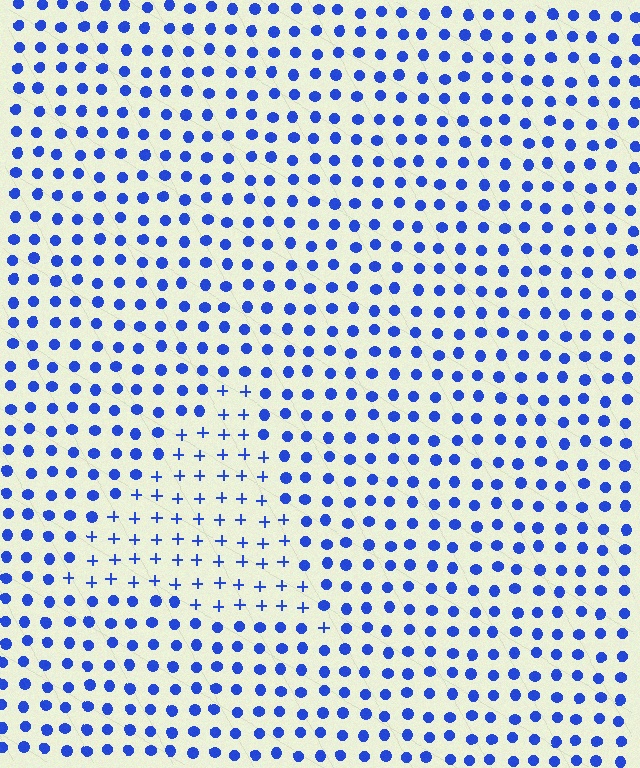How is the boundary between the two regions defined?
The boundary is defined by a change in element shape: plus signs inside vs. circles outside. All elements share the same color and spacing.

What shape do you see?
I see a triangle.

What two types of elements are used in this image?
The image uses plus signs inside the triangle region and circles outside it.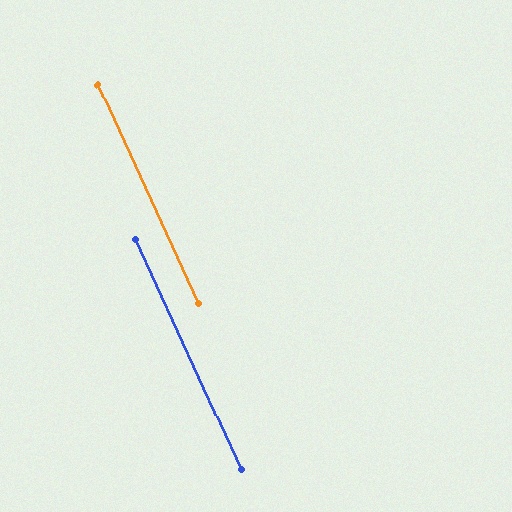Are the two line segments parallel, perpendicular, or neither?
Parallel — their directions differ by only 0.1°.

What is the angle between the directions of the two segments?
Approximately 0 degrees.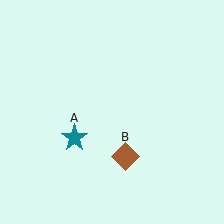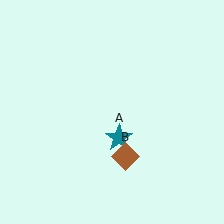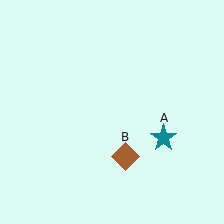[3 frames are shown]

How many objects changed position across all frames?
1 object changed position: teal star (object A).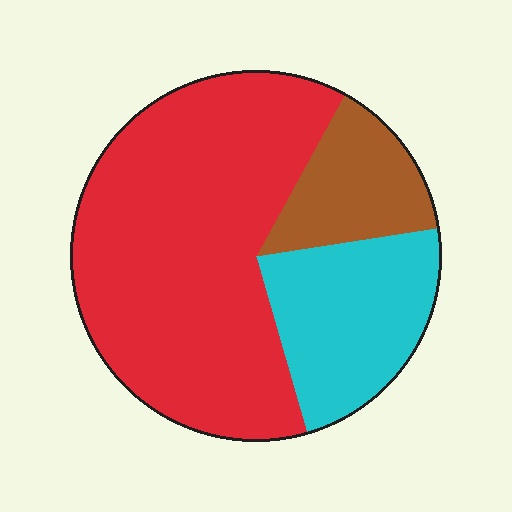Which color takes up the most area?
Red, at roughly 65%.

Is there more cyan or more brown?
Cyan.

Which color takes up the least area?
Brown, at roughly 15%.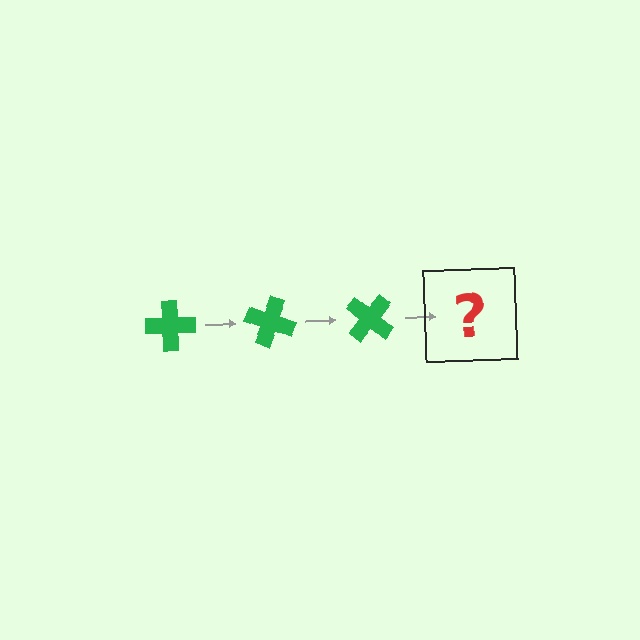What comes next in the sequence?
The next element should be a green cross rotated 60 degrees.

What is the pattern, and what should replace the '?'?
The pattern is that the cross rotates 20 degrees each step. The '?' should be a green cross rotated 60 degrees.